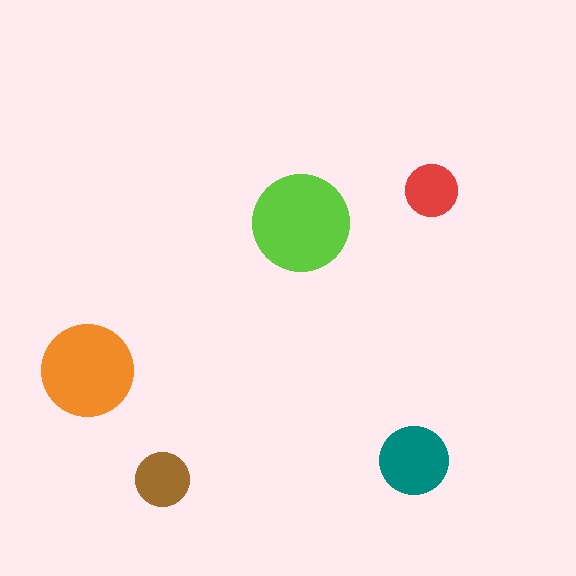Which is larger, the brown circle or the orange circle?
The orange one.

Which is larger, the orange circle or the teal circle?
The orange one.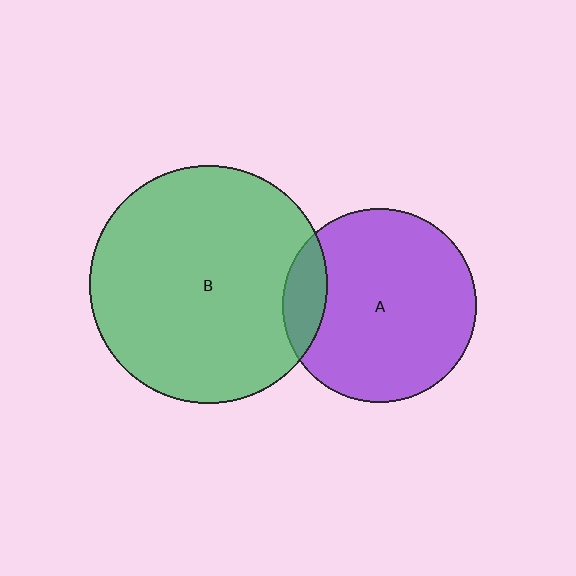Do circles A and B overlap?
Yes.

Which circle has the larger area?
Circle B (green).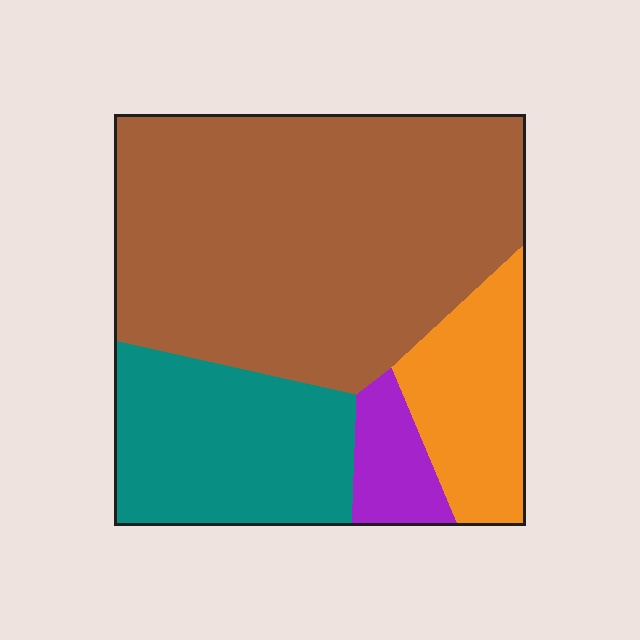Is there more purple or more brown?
Brown.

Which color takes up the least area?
Purple, at roughly 5%.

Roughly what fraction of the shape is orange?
Orange takes up about one eighth (1/8) of the shape.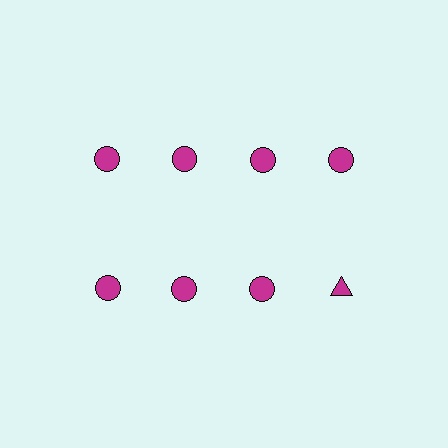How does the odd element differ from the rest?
It has a different shape: triangle instead of circle.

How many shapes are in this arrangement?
There are 8 shapes arranged in a grid pattern.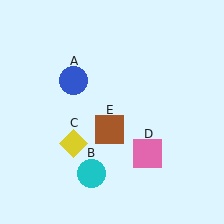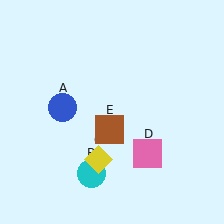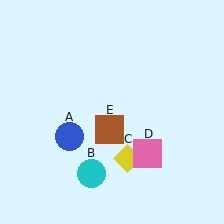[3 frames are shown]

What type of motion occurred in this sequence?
The blue circle (object A), yellow diamond (object C) rotated counterclockwise around the center of the scene.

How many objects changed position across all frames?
2 objects changed position: blue circle (object A), yellow diamond (object C).